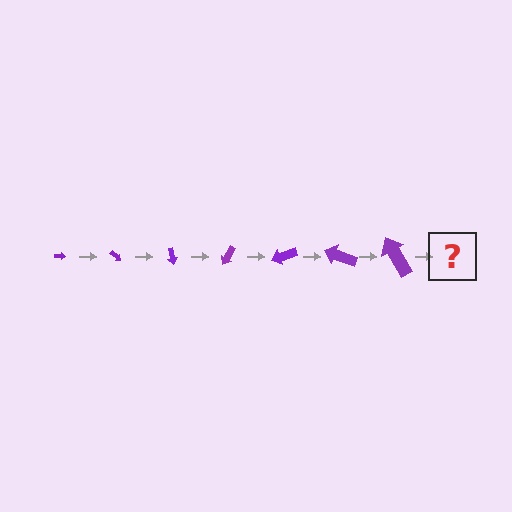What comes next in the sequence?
The next element should be an arrow, larger than the previous one and rotated 280 degrees from the start.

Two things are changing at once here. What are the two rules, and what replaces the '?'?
The two rules are that the arrow grows larger each step and it rotates 40 degrees each step. The '?' should be an arrow, larger than the previous one and rotated 280 degrees from the start.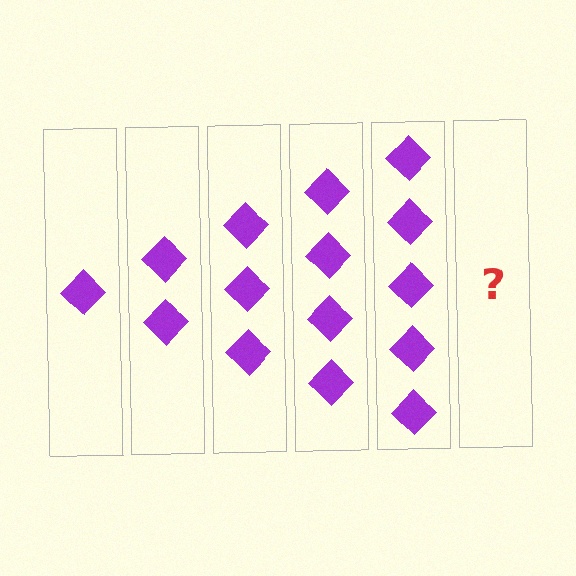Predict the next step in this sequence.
The next step is 6 diamonds.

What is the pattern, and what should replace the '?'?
The pattern is that each step adds one more diamond. The '?' should be 6 diamonds.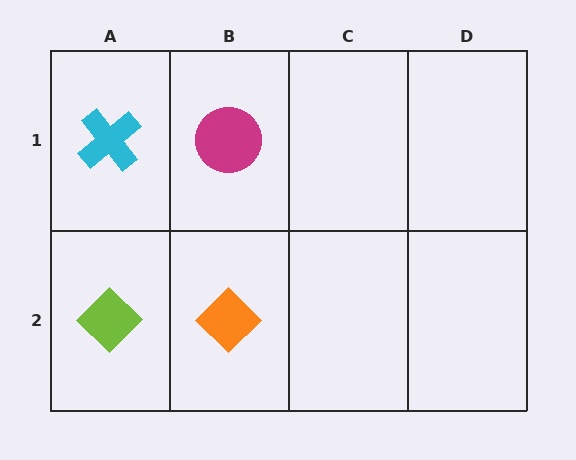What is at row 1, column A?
A cyan cross.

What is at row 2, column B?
An orange diamond.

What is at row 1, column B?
A magenta circle.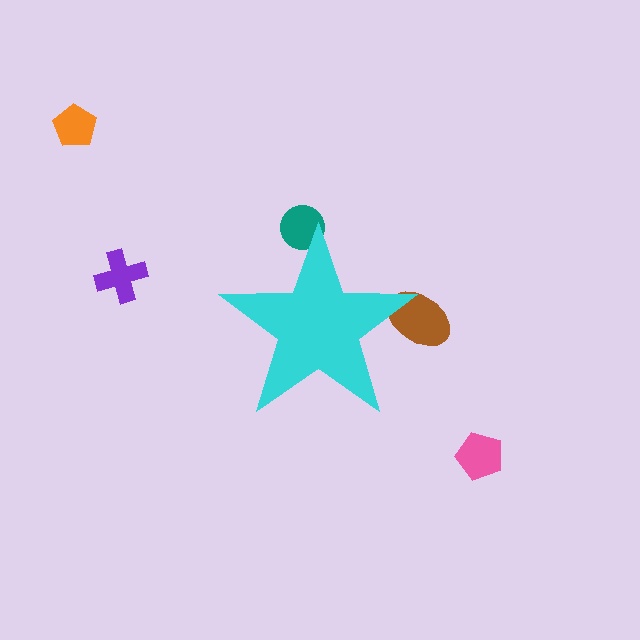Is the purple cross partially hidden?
No, the purple cross is fully visible.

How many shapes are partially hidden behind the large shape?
2 shapes are partially hidden.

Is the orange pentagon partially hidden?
No, the orange pentagon is fully visible.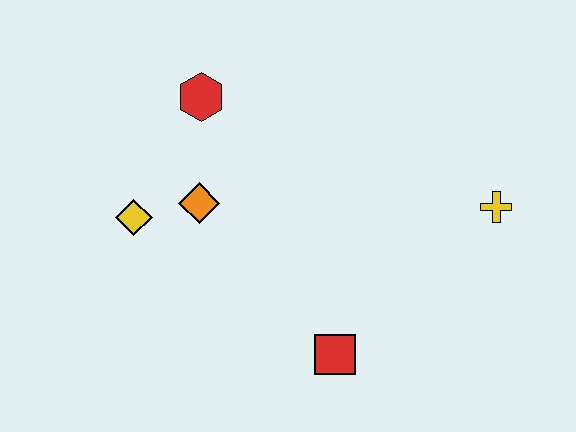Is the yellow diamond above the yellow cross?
No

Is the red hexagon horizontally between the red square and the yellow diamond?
Yes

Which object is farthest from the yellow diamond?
The yellow cross is farthest from the yellow diamond.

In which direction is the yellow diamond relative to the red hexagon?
The yellow diamond is below the red hexagon.